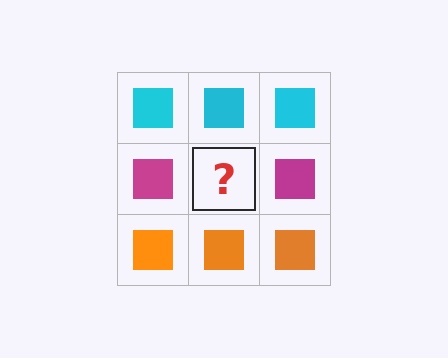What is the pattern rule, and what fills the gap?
The rule is that each row has a consistent color. The gap should be filled with a magenta square.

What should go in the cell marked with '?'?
The missing cell should contain a magenta square.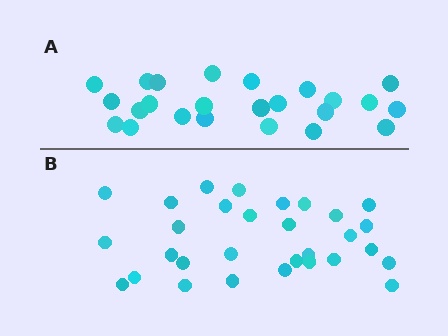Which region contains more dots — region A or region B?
Region B (the bottom region) has more dots.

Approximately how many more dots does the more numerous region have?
Region B has about 6 more dots than region A.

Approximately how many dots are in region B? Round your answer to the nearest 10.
About 30 dots.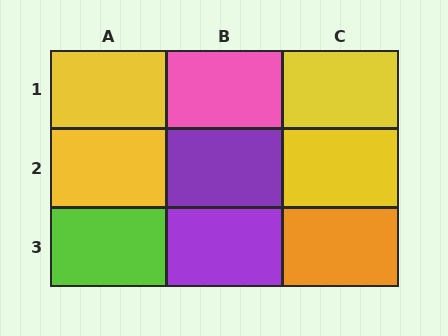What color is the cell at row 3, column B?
Purple.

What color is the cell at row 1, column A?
Yellow.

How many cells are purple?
2 cells are purple.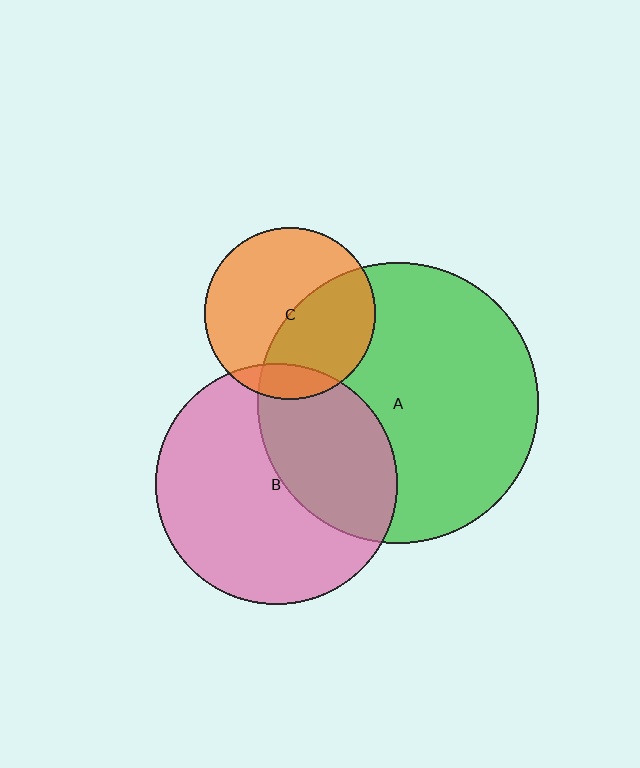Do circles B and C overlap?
Yes.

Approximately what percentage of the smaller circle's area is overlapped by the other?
Approximately 10%.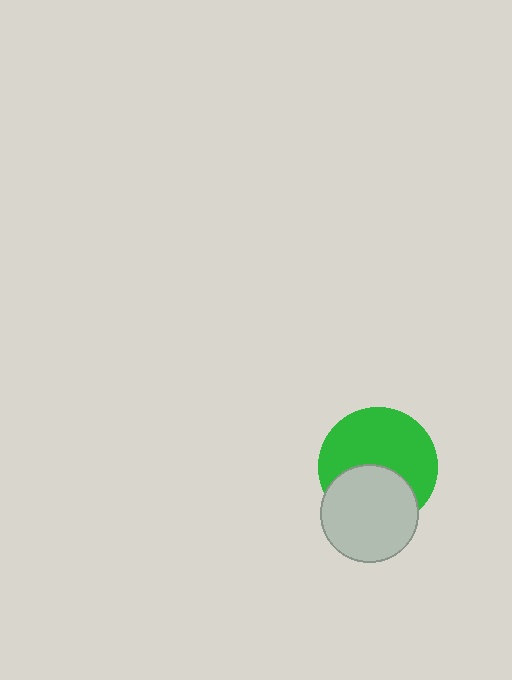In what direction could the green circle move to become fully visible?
The green circle could move up. That would shift it out from behind the light gray circle entirely.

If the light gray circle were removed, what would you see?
You would see the complete green circle.